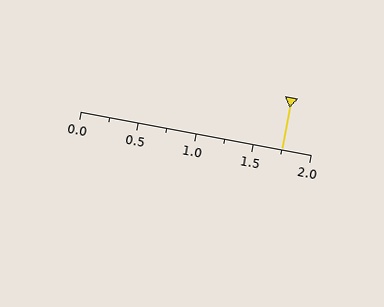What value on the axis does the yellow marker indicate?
The marker indicates approximately 1.75.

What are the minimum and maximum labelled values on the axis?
The axis runs from 0.0 to 2.0.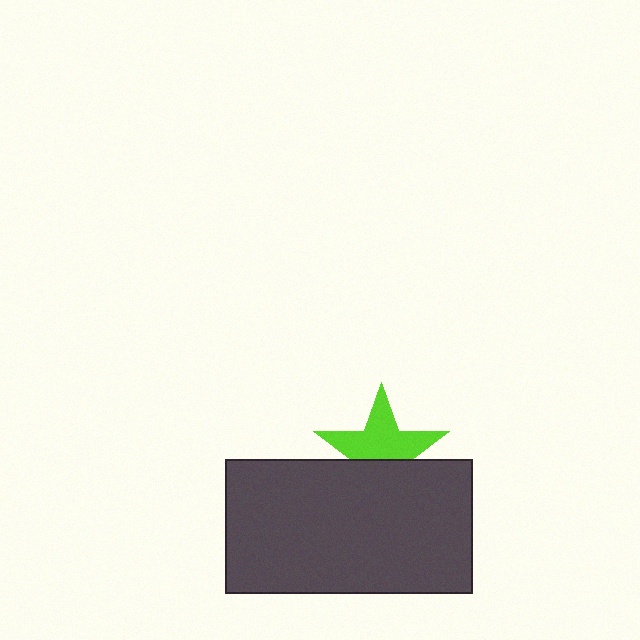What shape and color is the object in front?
The object in front is a dark gray rectangle.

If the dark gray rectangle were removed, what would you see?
You would see the complete lime star.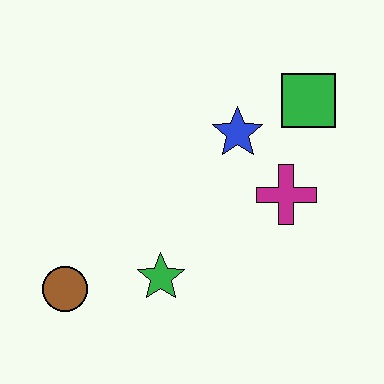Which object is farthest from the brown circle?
The green square is farthest from the brown circle.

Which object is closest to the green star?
The brown circle is closest to the green star.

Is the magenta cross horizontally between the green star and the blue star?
No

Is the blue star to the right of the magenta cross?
No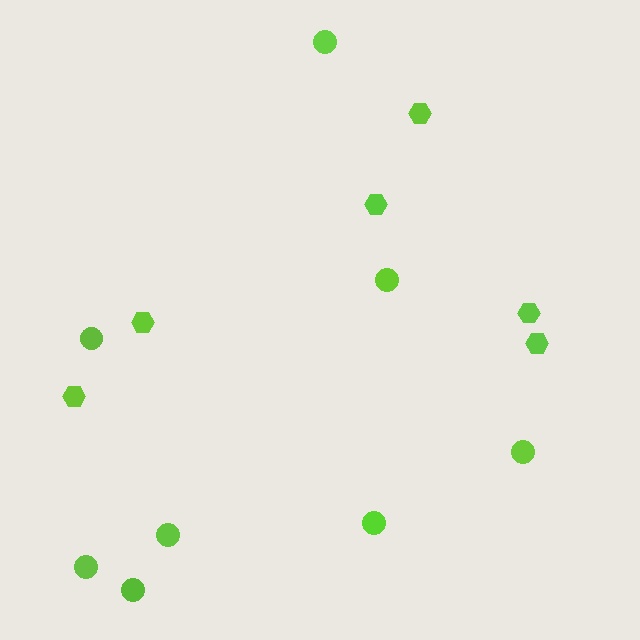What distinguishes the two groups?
There are 2 groups: one group of circles (8) and one group of hexagons (6).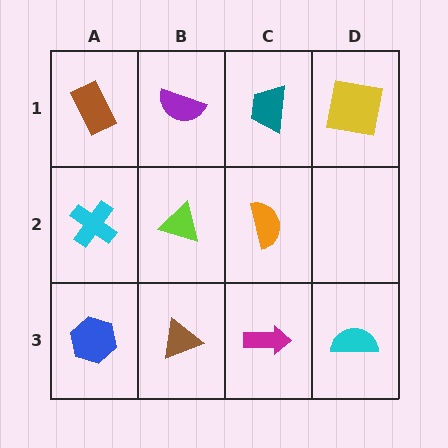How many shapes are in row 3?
4 shapes.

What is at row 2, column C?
An orange semicircle.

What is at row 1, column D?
A yellow square.